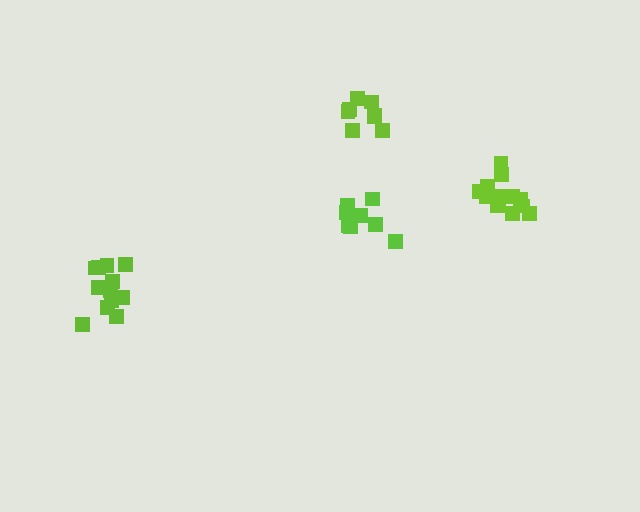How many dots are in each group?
Group 1: 13 dots, Group 2: 13 dots, Group 3: 10 dots, Group 4: 8 dots (44 total).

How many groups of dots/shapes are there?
There are 4 groups.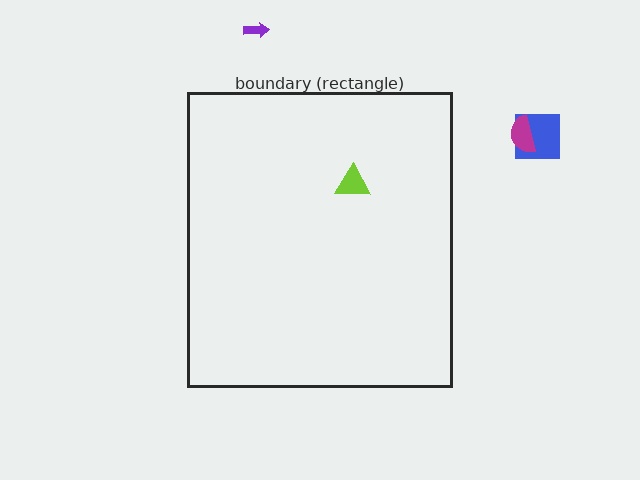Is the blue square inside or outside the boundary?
Outside.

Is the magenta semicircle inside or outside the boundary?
Outside.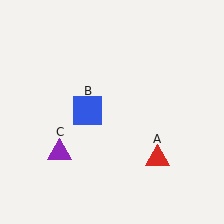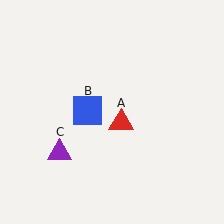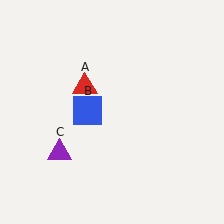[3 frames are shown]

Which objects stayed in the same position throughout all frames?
Blue square (object B) and purple triangle (object C) remained stationary.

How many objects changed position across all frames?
1 object changed position: red triangle (object A).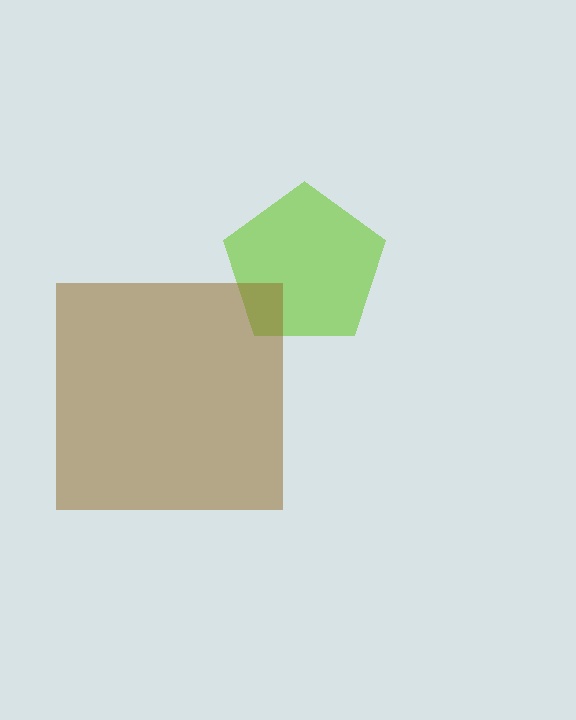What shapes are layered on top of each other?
The layered shapes are: a lime pentagon, a brown square.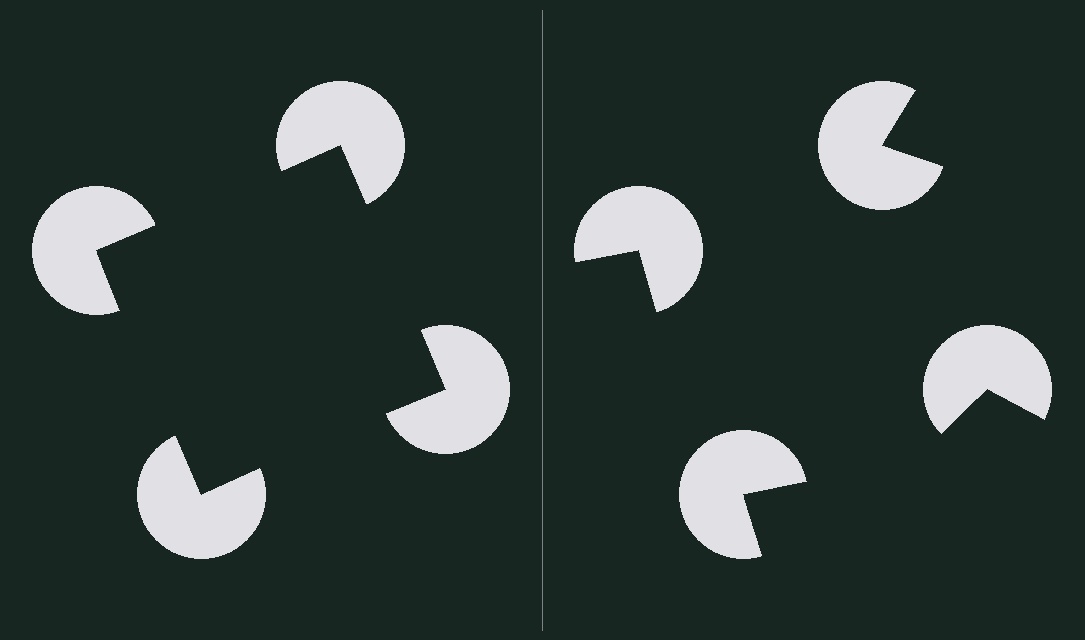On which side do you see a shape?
An illusory square appears on the left side. On the right side the wedge cuts are rotated, so no coherent shape forms.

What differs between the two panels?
The pac-man discs are positioned identically on both sides; only the wedge orientations differ. On the left they align to a square; on the right they are misaligned.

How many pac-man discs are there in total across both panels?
8 — 4 on each side.